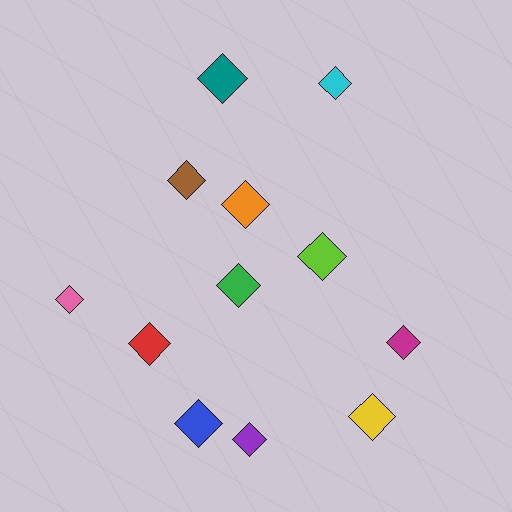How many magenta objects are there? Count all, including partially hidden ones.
There is 1 magenta object.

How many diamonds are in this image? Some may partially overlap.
There are 12 diamonds.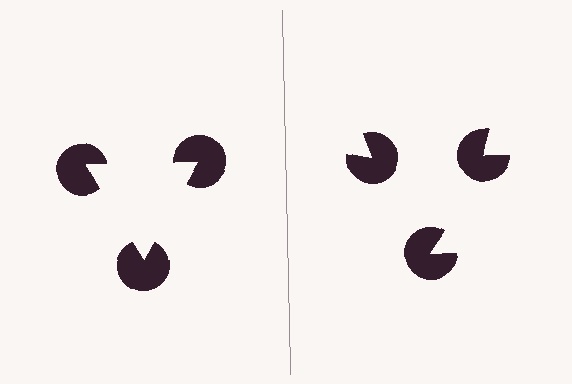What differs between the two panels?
The pac-man discs are positioned identically on both sides; only the wedge orientations differ. On the left they align to a triangle; on the right they are misaligned.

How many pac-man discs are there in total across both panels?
6 — 3 on each side.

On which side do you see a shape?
An illusory triangle appears on the left side. On the right side the wedge cuts are rotated, so no coherent shape forms.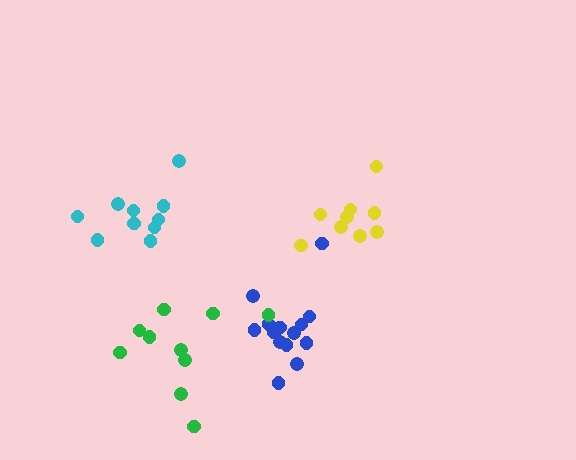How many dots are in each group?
Group 1: 15 dots, Group 2: 9 dots, Group 3: 10 dots, Group 4: 10 dots (44 total).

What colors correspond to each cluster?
The clusters are colored: blue, yellow, cyan, green.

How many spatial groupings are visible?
There are 4 spatial groupings.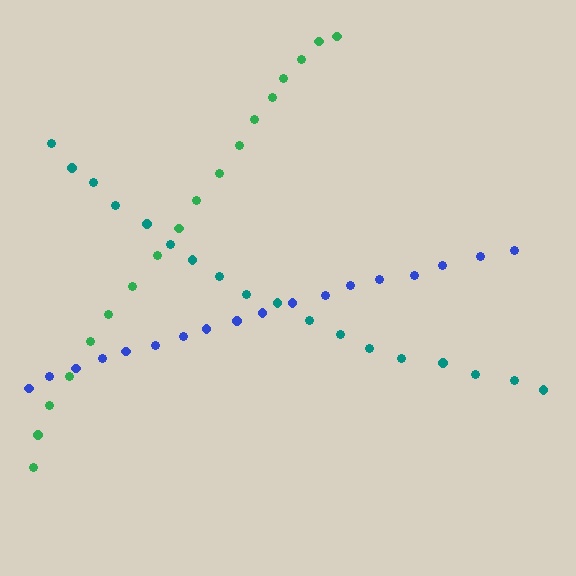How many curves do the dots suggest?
There are 3 distinct paths.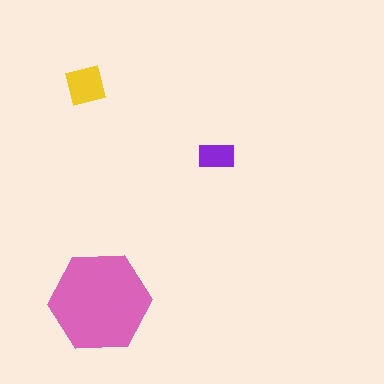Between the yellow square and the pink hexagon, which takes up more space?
The pink hexagon.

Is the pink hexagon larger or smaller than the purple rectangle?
Larger.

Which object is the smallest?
The purple rectangle.